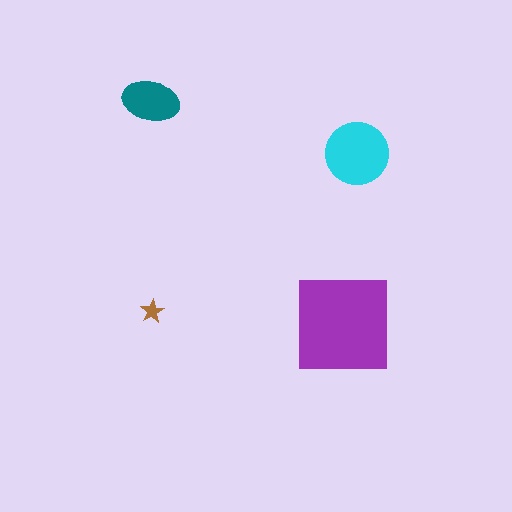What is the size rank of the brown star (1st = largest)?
4th.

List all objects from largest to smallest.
The purple square, the cyan circle, the teal ellipse, the brown star.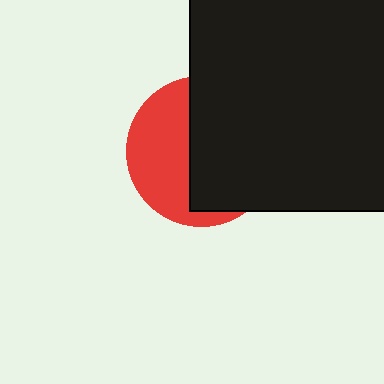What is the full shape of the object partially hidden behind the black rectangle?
The partially hidden object is a red circle.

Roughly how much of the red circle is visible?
A small part of it is visible (roughly 44%).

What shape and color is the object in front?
The object in front is a black rectangle.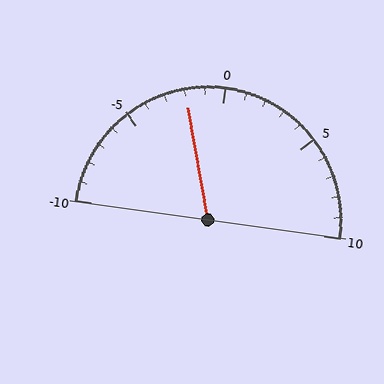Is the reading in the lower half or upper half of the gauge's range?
The reading is in the lower half of the range (-10 to 10).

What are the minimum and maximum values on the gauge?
The gauge ranges from -10 to 10.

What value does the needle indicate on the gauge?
The needle indicates approximately -2.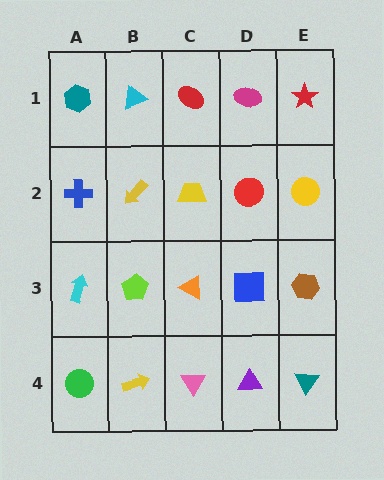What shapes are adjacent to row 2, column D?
A magenta ellipse (row 1, column D), a blue square (row 3, column D), a yellow trapezoid (row 2, column C), a yellow circle (row 2, column E).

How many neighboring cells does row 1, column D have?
3.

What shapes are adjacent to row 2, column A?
A teal hexagon (row 1, column A), a cyan arrow (row 3, column A), a yellow arrow (row 2, column B).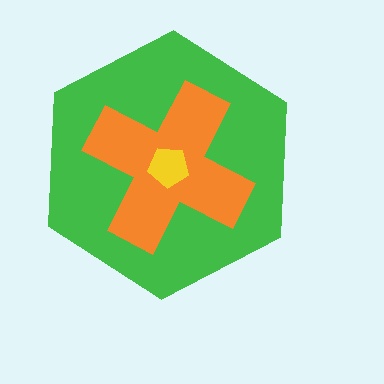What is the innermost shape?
The yellow pentagon.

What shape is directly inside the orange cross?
The yellow pentagon.